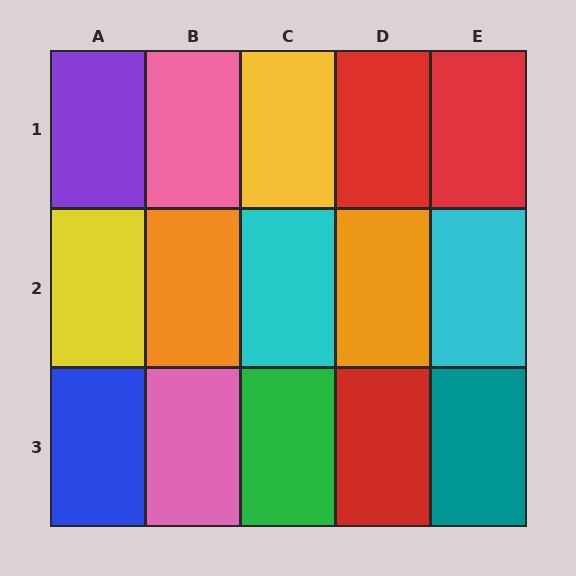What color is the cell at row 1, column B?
Pink.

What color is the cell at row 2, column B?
Orange.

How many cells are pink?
2 cells are pink.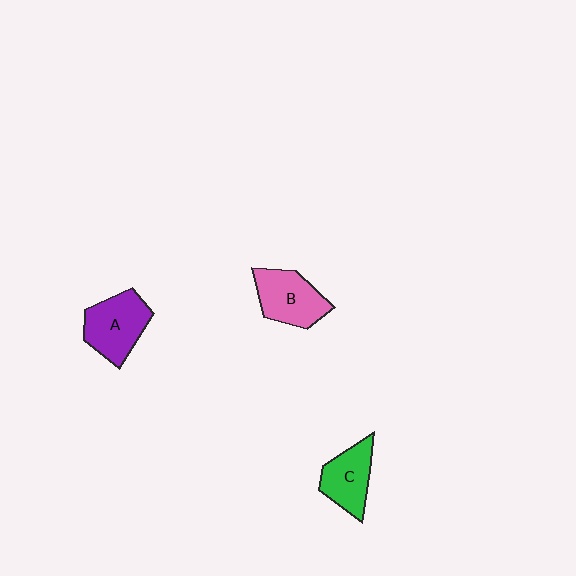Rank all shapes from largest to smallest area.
From largest to smallest: A (purple), B (pink), C (green).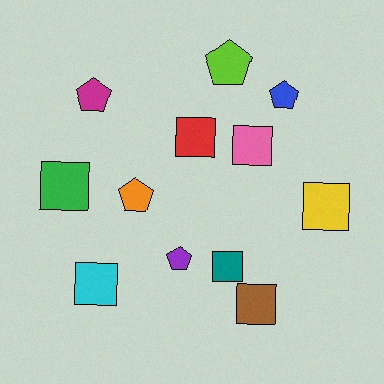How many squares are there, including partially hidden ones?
There are 7 squares.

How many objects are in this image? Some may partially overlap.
There are 12 objects.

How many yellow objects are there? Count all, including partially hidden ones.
There is 1 yellow object.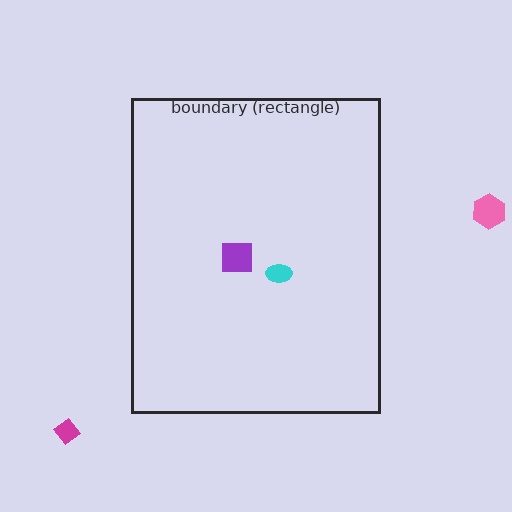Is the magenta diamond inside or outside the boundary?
Outside.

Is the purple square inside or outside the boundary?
Inside.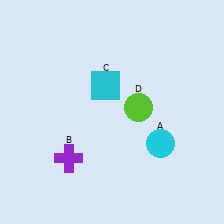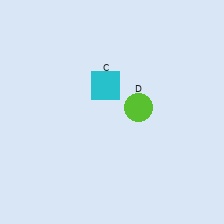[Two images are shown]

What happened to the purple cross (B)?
The purple cross (B) was removed in Image 2. It was in the bottom-left area of Image 1.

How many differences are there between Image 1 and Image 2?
There are 2 differences between the two images.